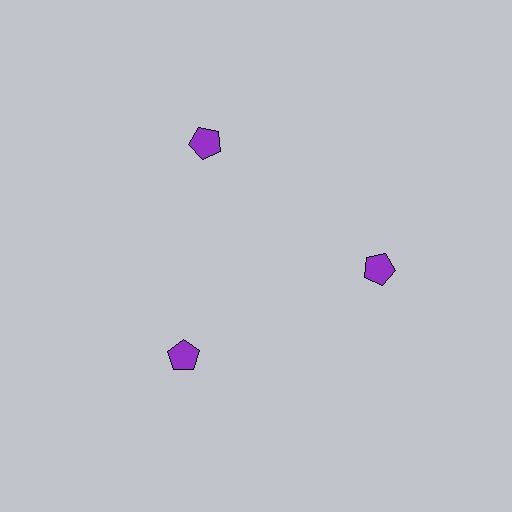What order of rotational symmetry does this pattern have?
This pattern has 3-fold rotational symmetry.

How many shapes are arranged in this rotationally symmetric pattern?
There are 3 shapes, arranged in 3 groups of 1.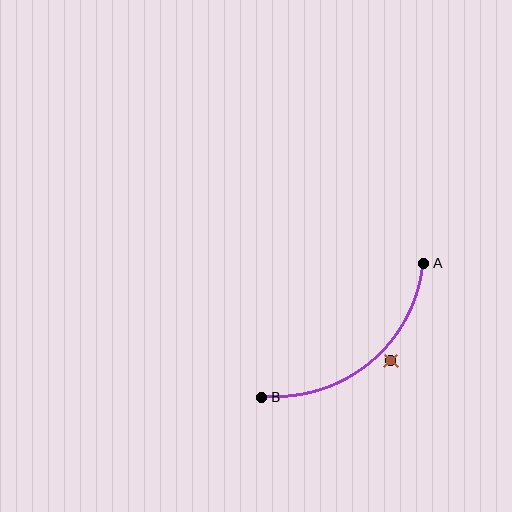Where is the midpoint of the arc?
The arc midpoint is the point on the curve farthest from the straight line joining A and B. It sits below and to the right of that line.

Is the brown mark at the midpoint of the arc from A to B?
No — the brown mark does not lie on the arc at all. It sits slightly outside the curve.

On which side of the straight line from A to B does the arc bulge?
The arc bulges below and to the right of the straight line connecting A and B.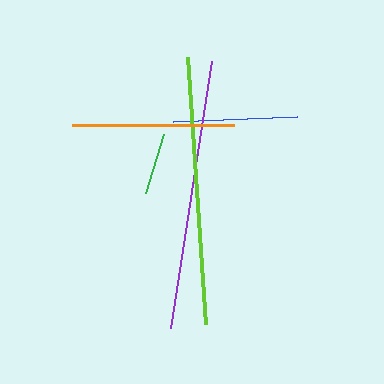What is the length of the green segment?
The green segment is approximately 61 pixels long.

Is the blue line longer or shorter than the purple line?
The purple line is longer than the blue line.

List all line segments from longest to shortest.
From longest to shortest: purple, lime, orange, blue, green.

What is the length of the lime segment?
The lime segment is approximately 268 pixels long.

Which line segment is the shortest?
The green line is the shortest at approximately 61 pixels.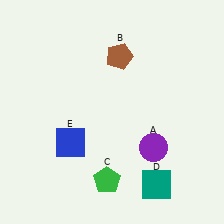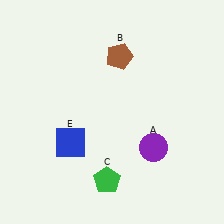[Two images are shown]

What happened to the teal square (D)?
The teal square (D) was removed in Image 2. It was in the bottom-right area of Image 1.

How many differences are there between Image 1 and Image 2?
There is 1 difference between the two images.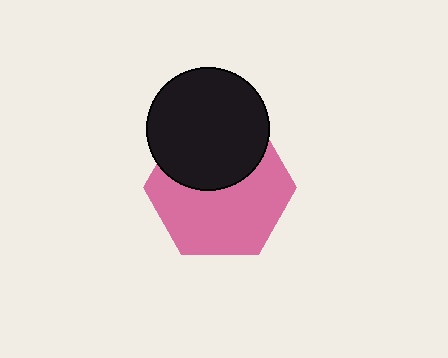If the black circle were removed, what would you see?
You would see the complete pink hexagon.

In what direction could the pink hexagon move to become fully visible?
The pink hexagon could move down. That would shift it out from behind the black circle entirely.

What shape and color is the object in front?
The object in front is a black circle.